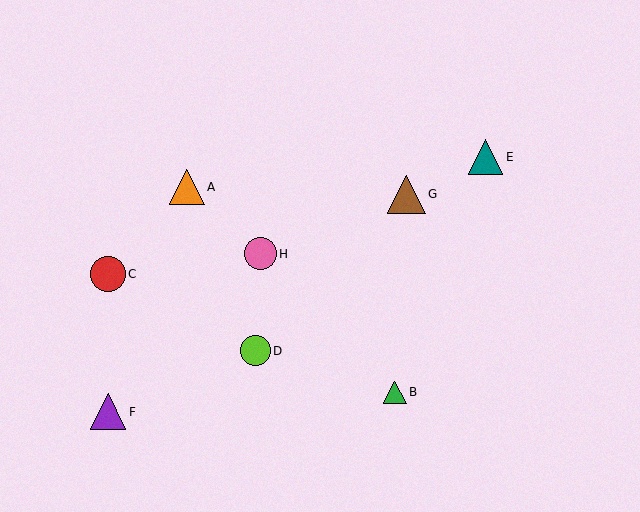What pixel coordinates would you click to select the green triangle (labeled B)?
Click at (395, 393) to select the green triangle B.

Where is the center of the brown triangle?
The center of the brown triangle is at (406, 195).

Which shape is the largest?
The brown triangle (labeled G) is the largest.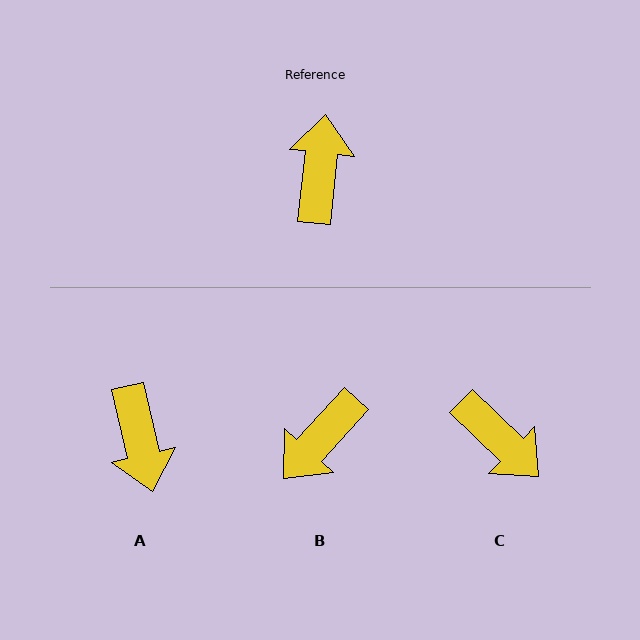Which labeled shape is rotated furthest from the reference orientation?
A, about 161 degrees away.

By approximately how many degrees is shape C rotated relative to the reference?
Approximately 128 degrees clockwise.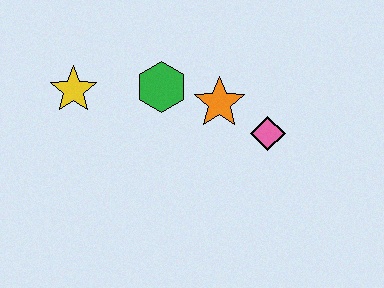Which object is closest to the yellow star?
The green hexagon is closest to the yellow star.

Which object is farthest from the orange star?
The yellow star is farthest from the orange star.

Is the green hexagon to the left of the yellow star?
No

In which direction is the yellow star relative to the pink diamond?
The yellow star is to the left of the pink diamond.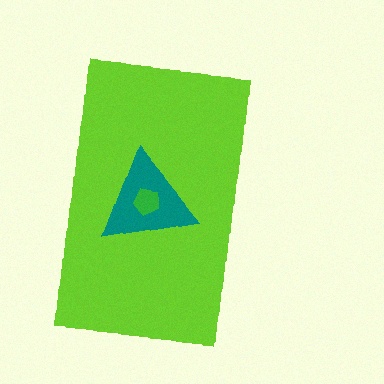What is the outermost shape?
The lime rectangle.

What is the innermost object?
The green pentagon.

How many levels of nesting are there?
3.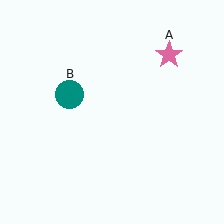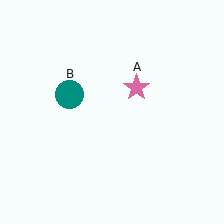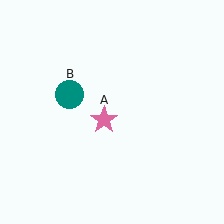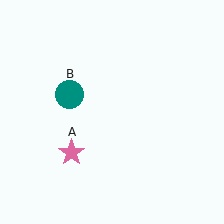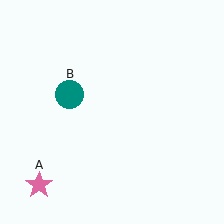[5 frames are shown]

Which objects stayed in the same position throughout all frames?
Teal circle (object B) remained stationary.